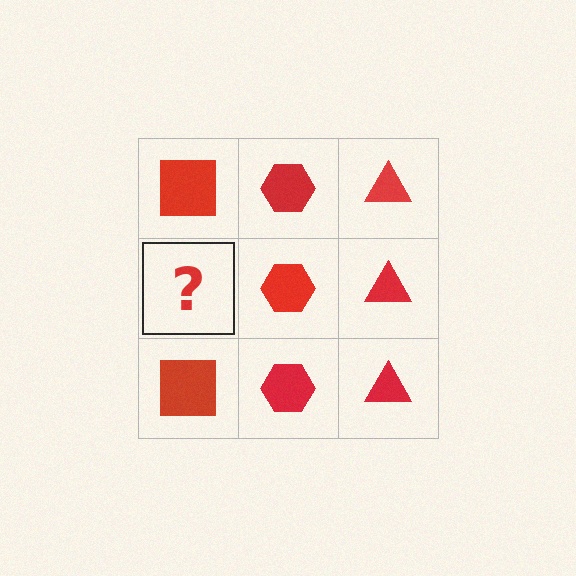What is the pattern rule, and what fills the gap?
The rule is that each column has a consistent shape. The gap should be filled with a red square.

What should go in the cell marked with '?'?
The missing cell should contain a red square.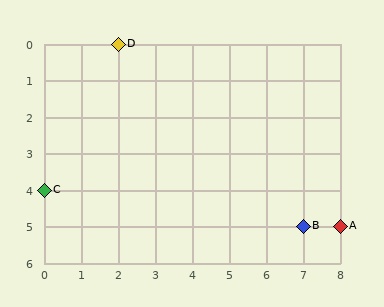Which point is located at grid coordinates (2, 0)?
Point D is at (2, 0).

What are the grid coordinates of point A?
Point A is at grid coordinates (8, 5).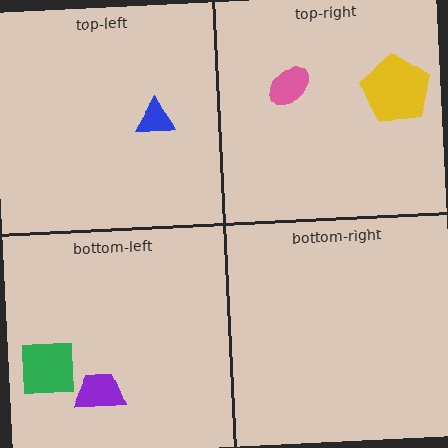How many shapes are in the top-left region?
1.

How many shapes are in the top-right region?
2.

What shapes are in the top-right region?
The yellow pentagon, the pink ellipse.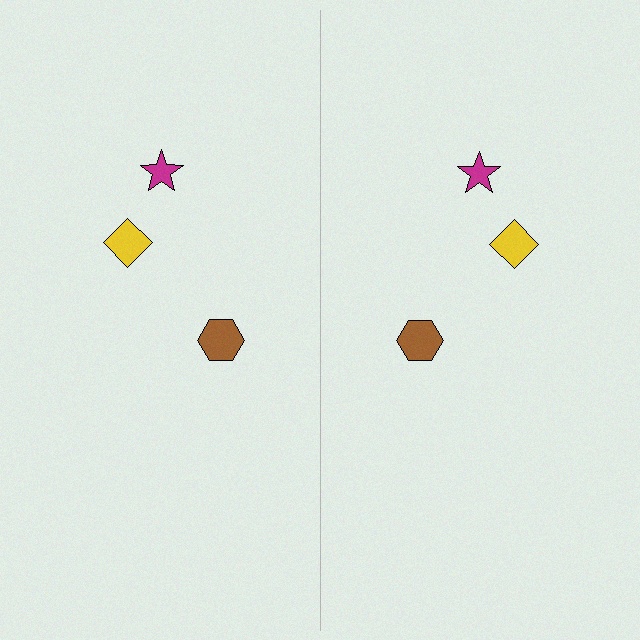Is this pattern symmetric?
Yes, this pattern has bilateral (reflection) symmetry.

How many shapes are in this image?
There are 6 shapes in this image.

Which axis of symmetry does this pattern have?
The pattern has a vertical axis of symmetry running through the center of the image.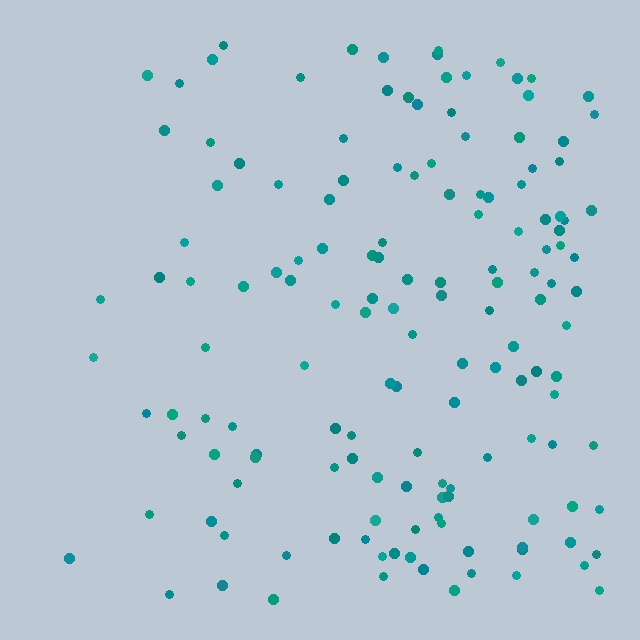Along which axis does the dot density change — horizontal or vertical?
Horizontal.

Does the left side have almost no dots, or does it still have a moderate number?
Still a moderate number, just noticeably fewer than the right.